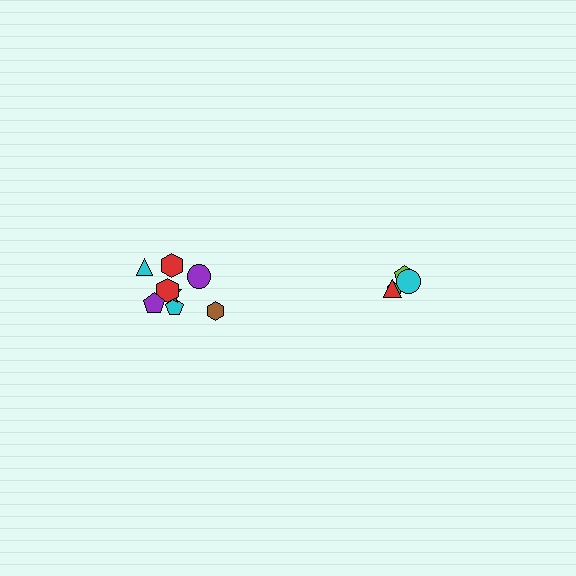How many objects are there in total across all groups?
There are 12 objects.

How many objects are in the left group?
There are 8 objects.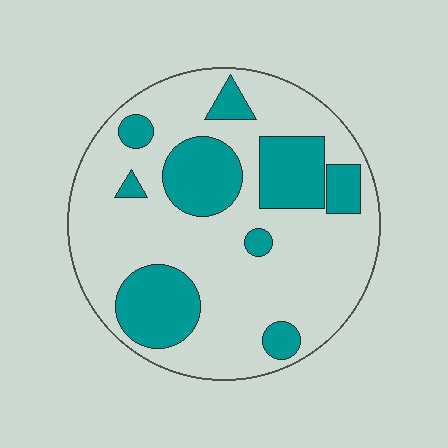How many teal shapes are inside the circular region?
9.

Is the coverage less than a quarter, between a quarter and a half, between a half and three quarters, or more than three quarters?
Between a quarter and a half.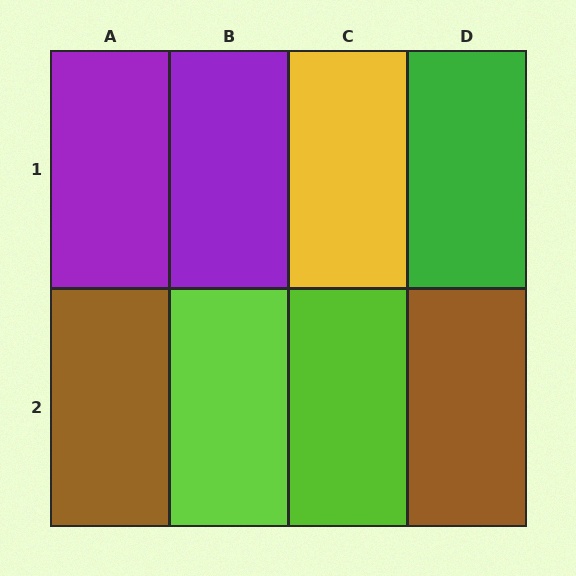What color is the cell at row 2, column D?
Brown.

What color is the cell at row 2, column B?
Lime.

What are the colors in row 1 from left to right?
Purple, purple, yellow, green.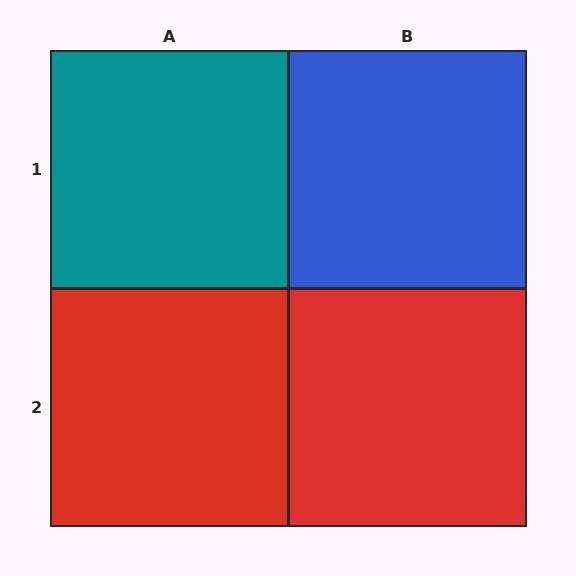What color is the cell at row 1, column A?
Teal.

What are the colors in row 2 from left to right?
Red, red.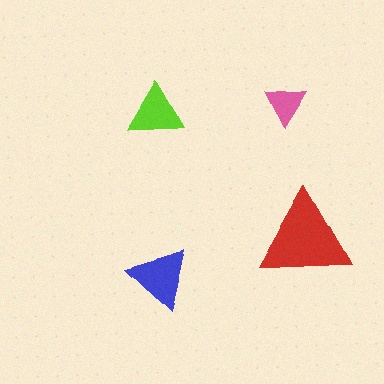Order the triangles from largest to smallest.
the red one, the blue one, the lime one, the pink one.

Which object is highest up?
The pink triangle is topmost.